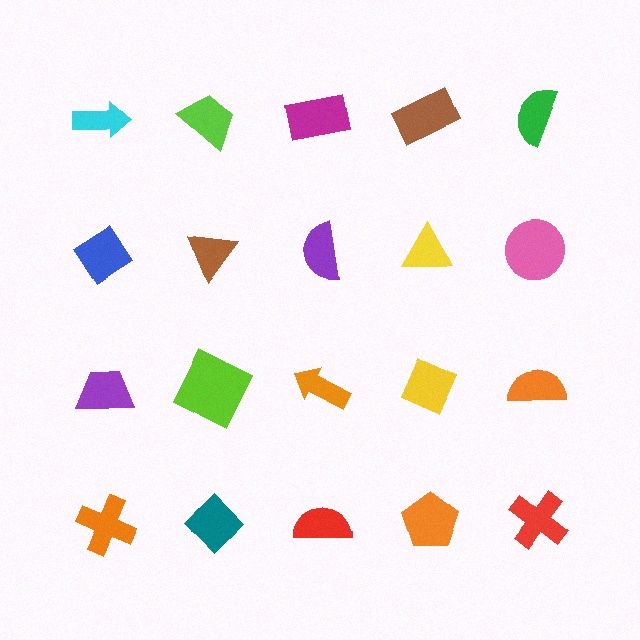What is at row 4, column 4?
An orange pentagon.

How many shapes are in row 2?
5 shapes.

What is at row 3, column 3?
An orange arrow.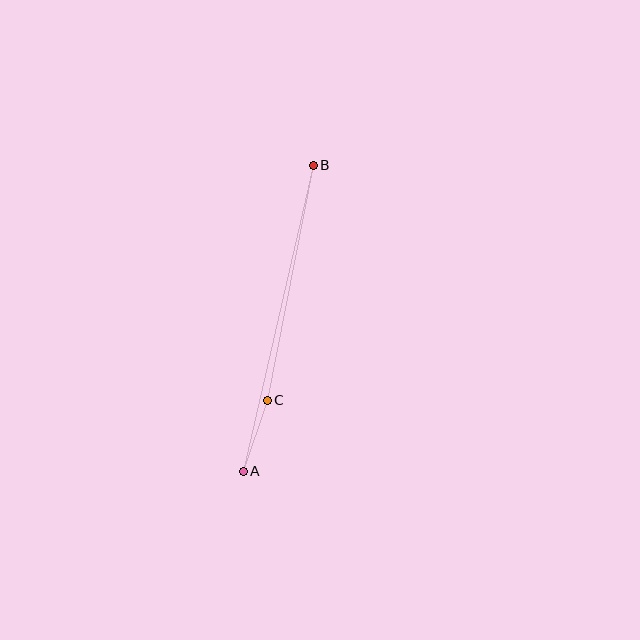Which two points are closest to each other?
Points A and C are closest to each other.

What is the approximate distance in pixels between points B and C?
The distance between B and C is approximately 239 pixels.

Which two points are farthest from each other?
Points A and B are farthest from each other.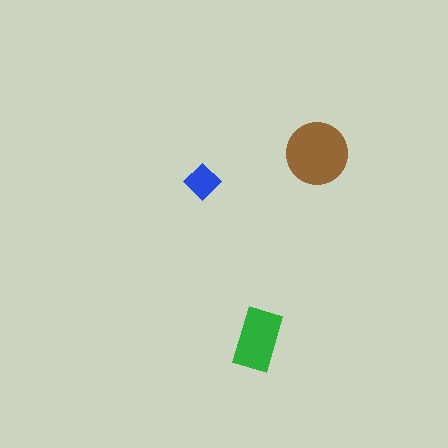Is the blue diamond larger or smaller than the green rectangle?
Smaller.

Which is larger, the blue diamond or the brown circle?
The brown circle.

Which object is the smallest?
The blue diamond.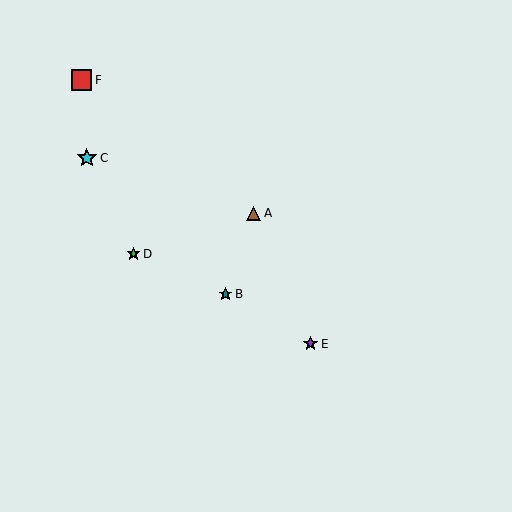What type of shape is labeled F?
Shape F is a red square.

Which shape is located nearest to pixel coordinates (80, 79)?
The red square (labeled F) at (82, 80) is nearest to that location.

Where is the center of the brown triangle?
The center of the brown triangle is at (253, 213).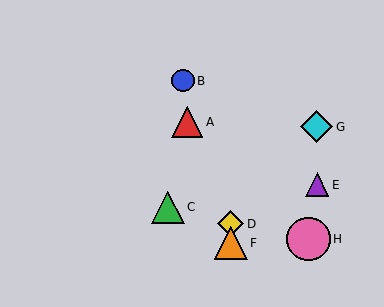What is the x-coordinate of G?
Object G is at x≈317.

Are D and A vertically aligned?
No, D is at x≈231 and A is at x≈187.